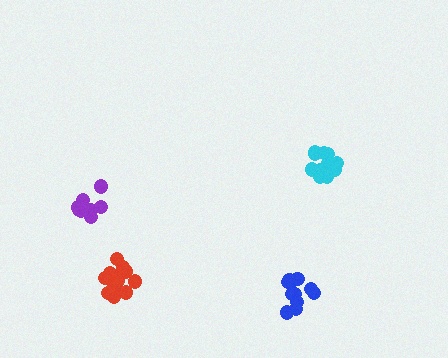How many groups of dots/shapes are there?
There are 4 groups.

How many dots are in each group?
Group 1: 9 dots, Group 2: 11 dots, Group 3: 14 dots, Group 4: 13 dots (47 total).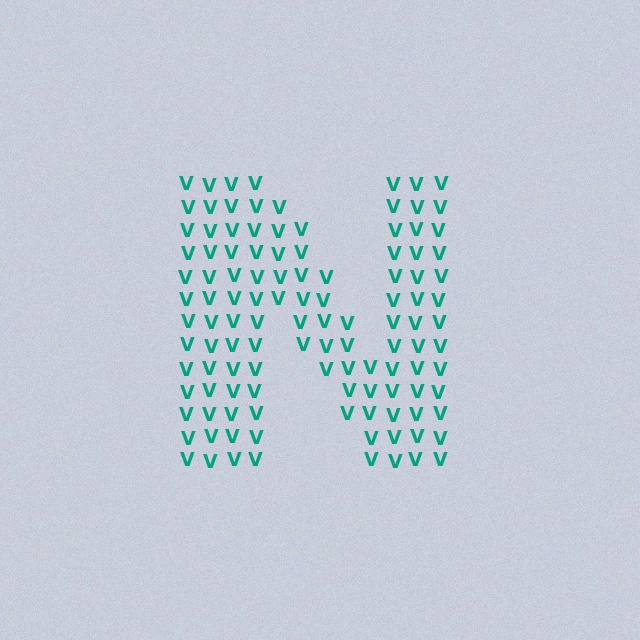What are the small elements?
The small elements are letter V's.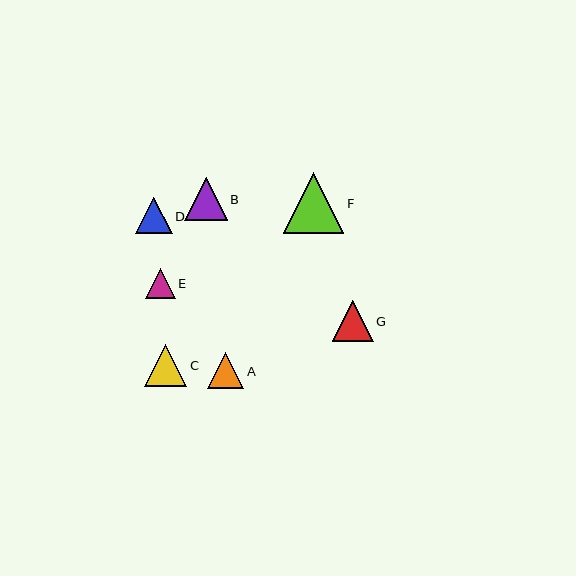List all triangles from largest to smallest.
From largest to smallest: F, B, C, G, D, A, E.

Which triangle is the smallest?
Triangle E is the smallest with a size of approximately 30 pixels.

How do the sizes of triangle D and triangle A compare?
Triangle D and triangle A are approximately the same size.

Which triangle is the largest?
Triangle F is the largest with a size of approximately 61 pixels.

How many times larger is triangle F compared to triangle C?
Triangle F is approximately 1.4 times the size of triangle C.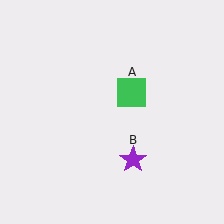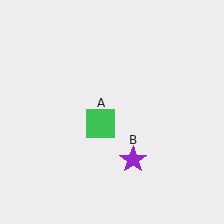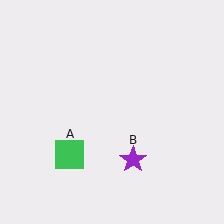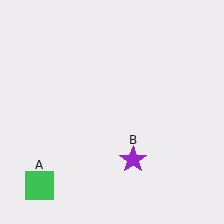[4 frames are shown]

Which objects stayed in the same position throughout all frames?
Purple star (object B) remained stationary.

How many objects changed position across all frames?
1 object changed position: green square (object A).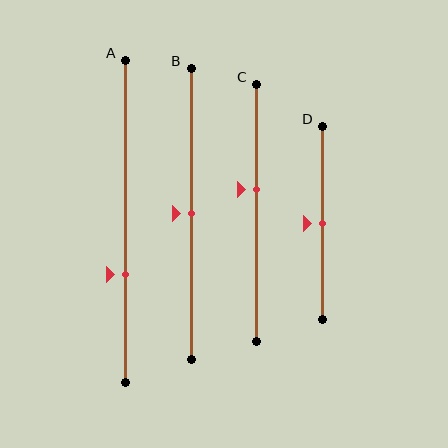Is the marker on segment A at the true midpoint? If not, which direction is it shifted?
No, the marker on segment A is shifted downward by about 17% of the segment length.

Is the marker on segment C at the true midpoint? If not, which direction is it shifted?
No, the marker on segment C is shifted upward by about 9% of the segment length.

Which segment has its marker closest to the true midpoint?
Segment B has its marker closest to the true midpoint.